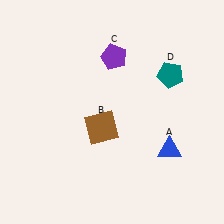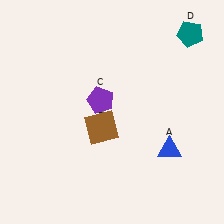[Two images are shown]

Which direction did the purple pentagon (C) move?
The purple pentagon (C) moved down.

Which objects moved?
The objects that moved are: the purple pentagon (C), the teal pentagon (D).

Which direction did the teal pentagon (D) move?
The teal pentagon (D) moved up.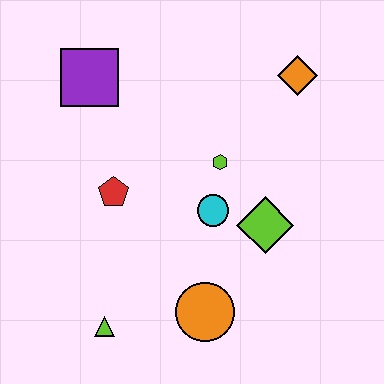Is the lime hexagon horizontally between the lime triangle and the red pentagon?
No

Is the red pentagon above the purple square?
No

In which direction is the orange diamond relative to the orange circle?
The orange diamond is above the orange circle.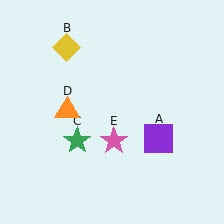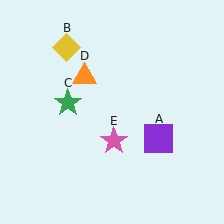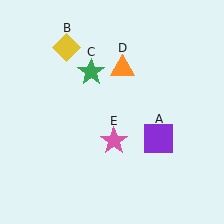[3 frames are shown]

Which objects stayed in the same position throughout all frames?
Purple square (object A) and yellow diamond (object B) and pink star (object E) remained stationary.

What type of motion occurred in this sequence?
The green star (object C), orange triangle (object D) rotated clockwise around the center of the scene.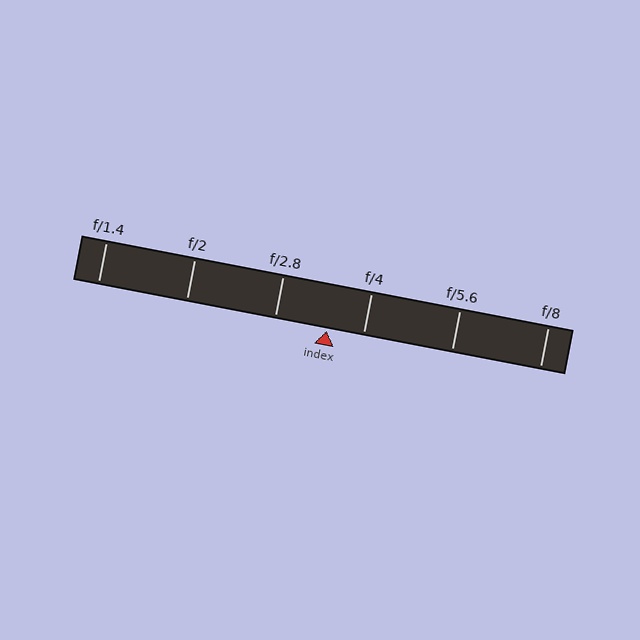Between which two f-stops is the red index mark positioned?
The index mark is between f/2.8 and f/4.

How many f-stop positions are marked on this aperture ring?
There are 6 f-stop positions marked.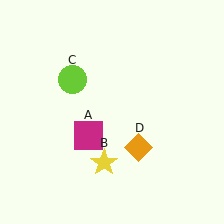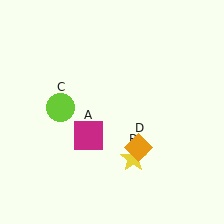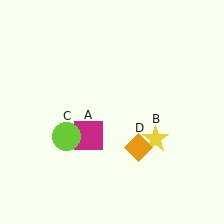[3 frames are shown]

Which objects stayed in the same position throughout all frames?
Magenta square (object A) and orange diamond (object D) remained stationary.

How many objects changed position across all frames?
2 objects changed position: yellow star (object B), lime circle (object C).